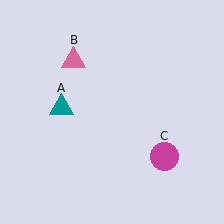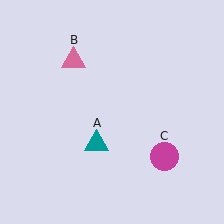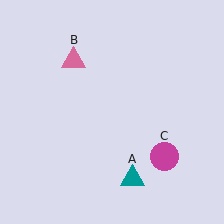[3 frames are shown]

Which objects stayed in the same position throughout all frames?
Pink triangle (object B) and magenta circle (object C) remained stationary.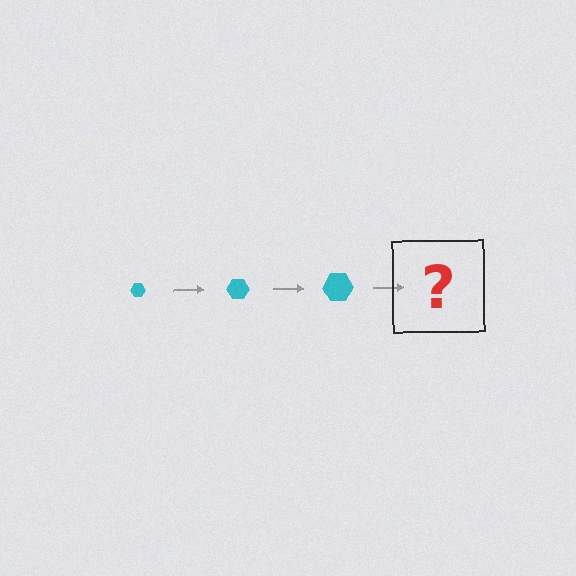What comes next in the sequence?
The next element should be a cyan hexagon, larger than the previous one.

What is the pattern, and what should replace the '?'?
The pattern is that the hexagon gets progressively larger each step. The '?' should be a cyan hexagon, larger than the previous one.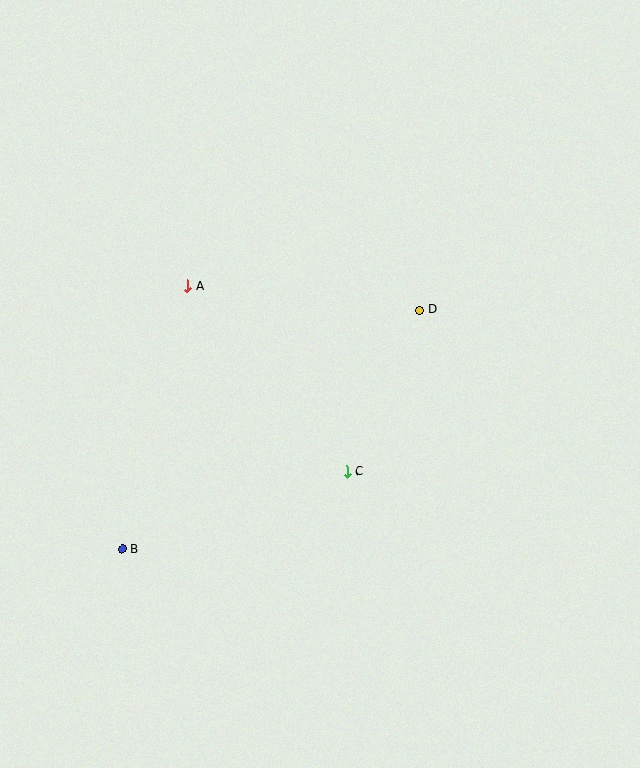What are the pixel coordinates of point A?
Point A is at (188, 286).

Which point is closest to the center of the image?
Point C at (347, 472) is closest to the center.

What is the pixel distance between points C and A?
The distance between C and A is 245 pixels.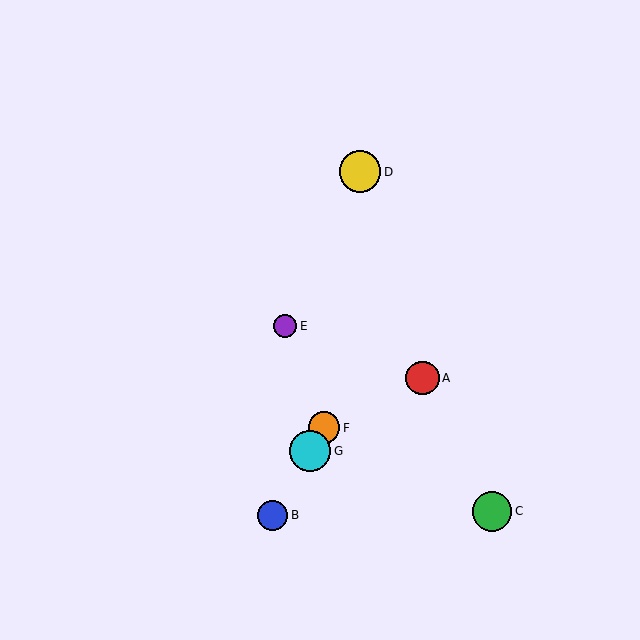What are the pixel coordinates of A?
Object A is at (422, 378).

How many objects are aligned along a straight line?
3 objects (B, F, G) are aligned along a straight line.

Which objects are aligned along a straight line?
Objects B, F, G are aligned along a straight line.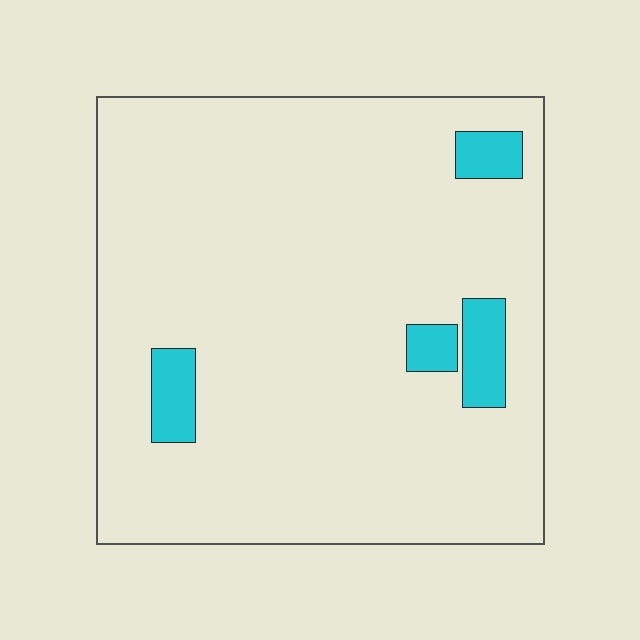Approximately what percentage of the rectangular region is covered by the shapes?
Approximately 5%.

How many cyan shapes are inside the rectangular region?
4.